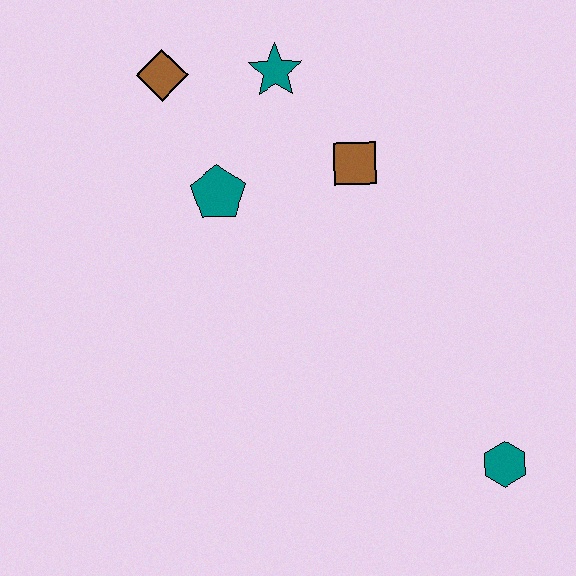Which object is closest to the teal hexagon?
The brown square is closest to the teal hexagon.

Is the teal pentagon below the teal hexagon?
No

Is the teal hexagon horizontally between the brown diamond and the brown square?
No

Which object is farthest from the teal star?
The teal hexagon is farthest from the teal star.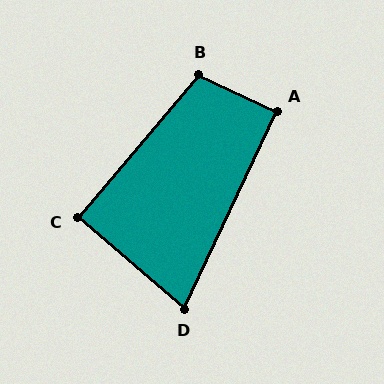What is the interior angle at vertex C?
Approximately 90 degrees (approximately right).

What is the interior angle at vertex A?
Approximately 90 degrees (approximately right).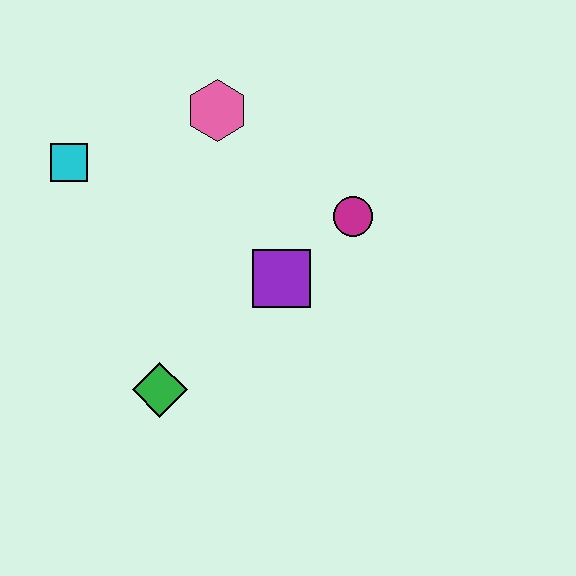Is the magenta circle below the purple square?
No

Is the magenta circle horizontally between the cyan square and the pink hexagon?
No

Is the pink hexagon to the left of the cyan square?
No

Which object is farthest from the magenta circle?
The cyan square is farthest from the magenta circle.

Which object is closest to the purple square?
The magenta circle is closest to the purple square.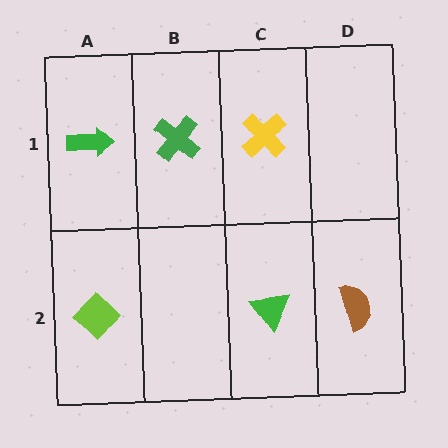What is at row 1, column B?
A green cross.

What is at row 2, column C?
A green triangle.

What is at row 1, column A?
A green arrow.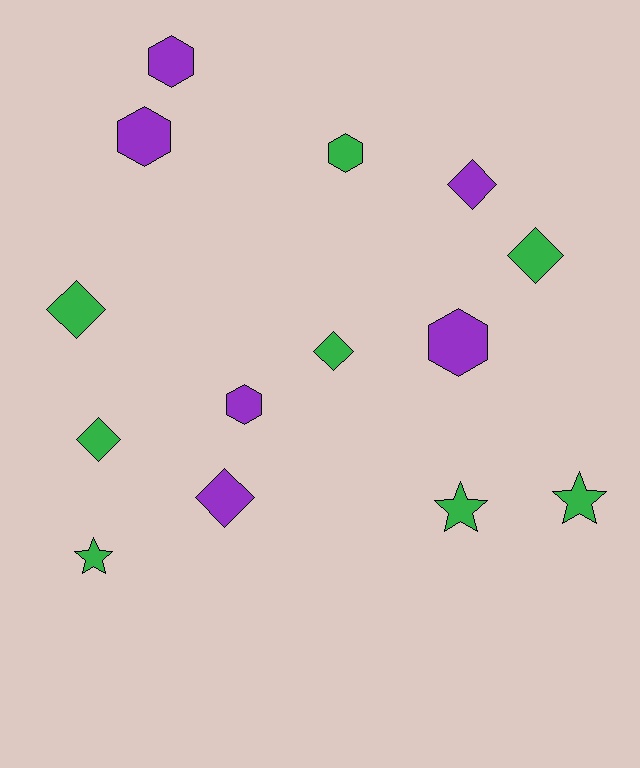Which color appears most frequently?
Green, with 8 objects.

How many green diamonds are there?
There are 4 green diamonds.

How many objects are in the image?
There are 14 objects.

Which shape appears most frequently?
Diamond, with 6 objects.